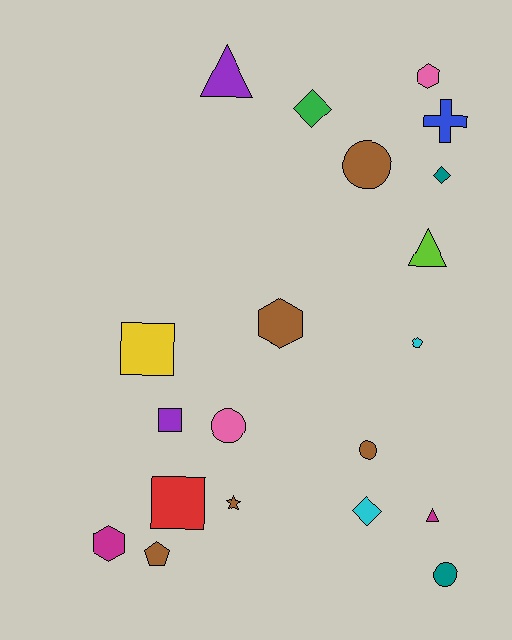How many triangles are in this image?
There are 3 triangles.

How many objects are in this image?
There are 20 objects.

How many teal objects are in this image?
There are 2 teal objects.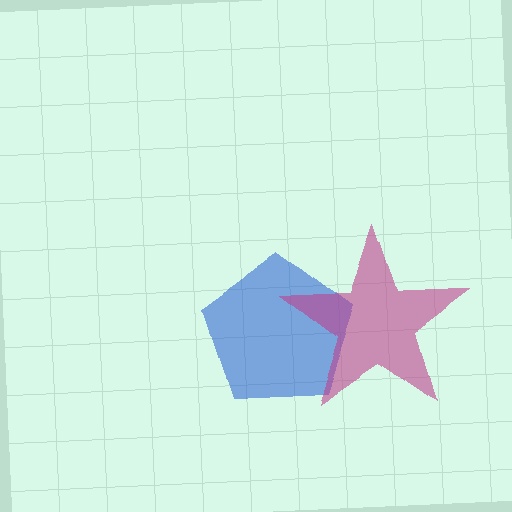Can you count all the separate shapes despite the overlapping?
Yes, there are 2 separate shapes.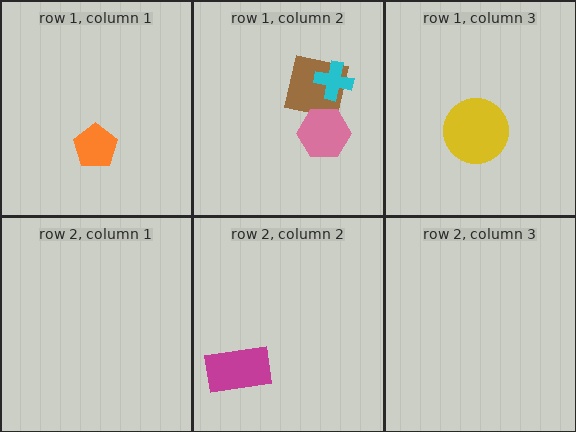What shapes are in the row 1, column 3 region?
The yellow circle.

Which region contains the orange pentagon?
The row 1, column 1 region.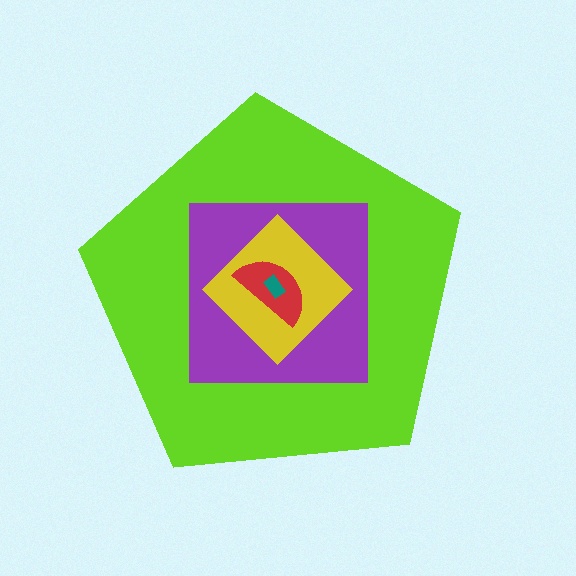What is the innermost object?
The teal rectangle.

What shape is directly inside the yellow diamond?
The red semicircle.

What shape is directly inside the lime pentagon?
The purple square.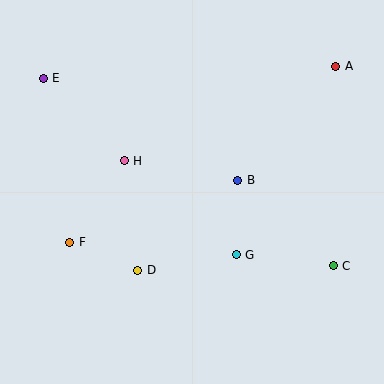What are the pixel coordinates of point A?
Point A is at (336, 66).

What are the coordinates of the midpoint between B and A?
The midpoint between B and A is at (287, 123).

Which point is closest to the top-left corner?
Point E is closest to the top-left corner.